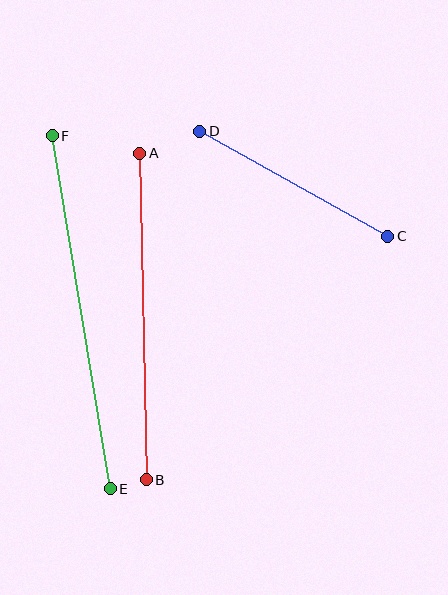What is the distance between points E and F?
The distance is approximately 358 pixels.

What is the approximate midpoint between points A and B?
The midpoint is at approximately (143, 317) pixels.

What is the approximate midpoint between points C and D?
The midpoint is at approximately (294, 184) pixels.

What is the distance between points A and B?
The distance is approximately 327 pixels.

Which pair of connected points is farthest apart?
Points E and F are farthest apart.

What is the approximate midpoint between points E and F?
The midpoint is at approximately (81, 312) pixels.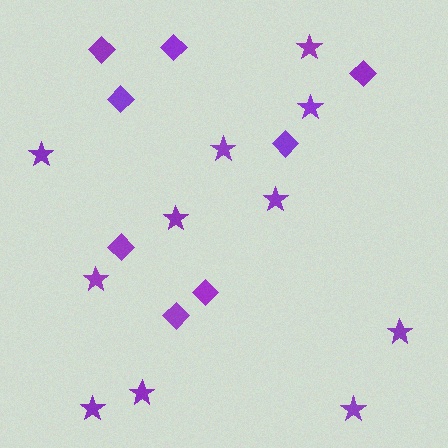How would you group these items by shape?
There are 2 groups: one group of stars (11) and one group of diamonds (8).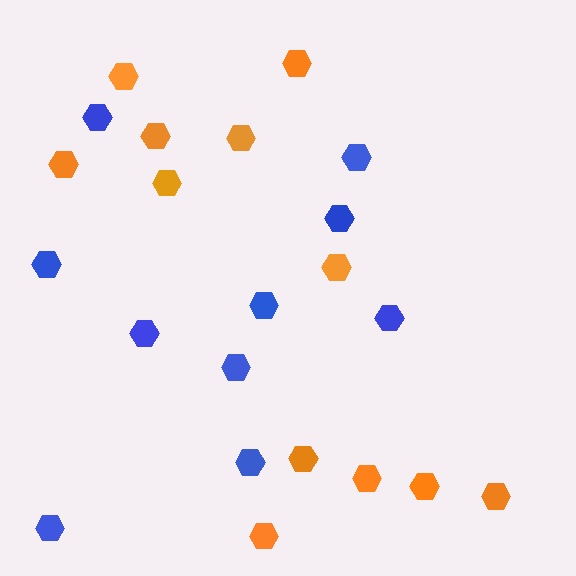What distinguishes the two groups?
There are 2 groups: one group of orange hexagons (12) and one group of blue hexagons (10).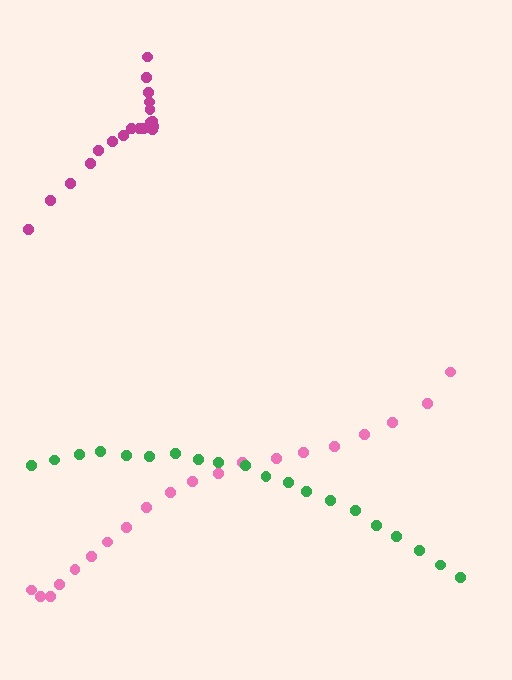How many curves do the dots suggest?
There are 3 distinct paths.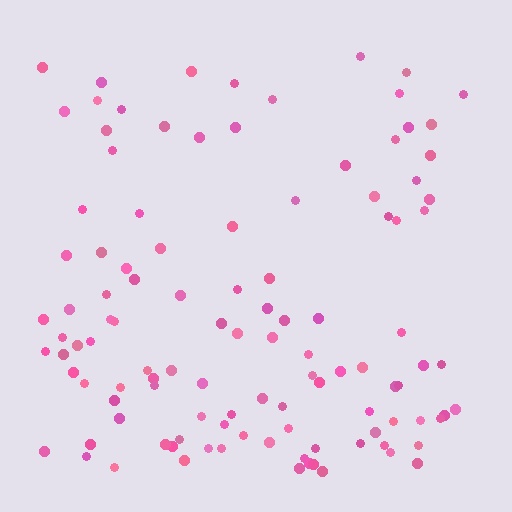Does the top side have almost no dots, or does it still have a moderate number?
Still a moderate number, just noticeably fewer than the bottom.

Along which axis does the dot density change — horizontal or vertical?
Vertical.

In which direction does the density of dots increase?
From top to bottom, with the bottom side densest.